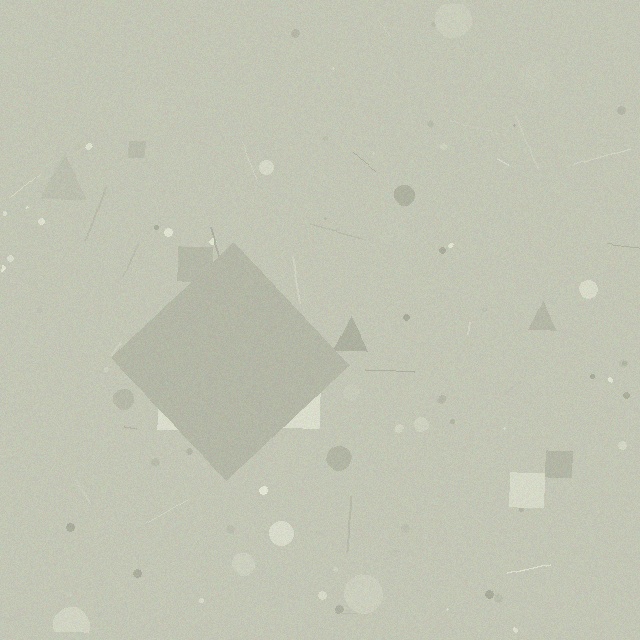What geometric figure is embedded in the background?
A diamond is embedded in the background.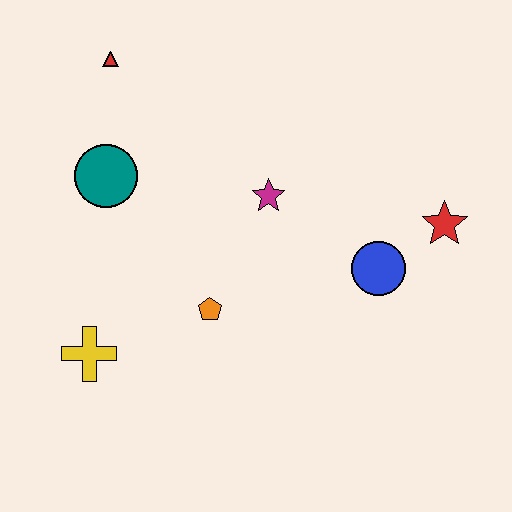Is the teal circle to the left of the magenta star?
Yes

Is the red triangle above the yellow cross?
Yes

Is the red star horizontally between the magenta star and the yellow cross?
No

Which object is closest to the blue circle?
The red star is closest to the blue circle.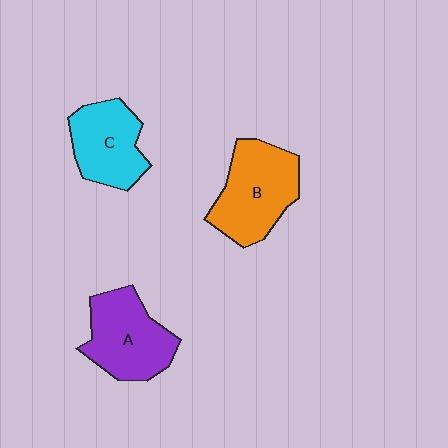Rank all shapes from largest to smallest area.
From largest to smallest: B (orange), A (purple), C (cyan).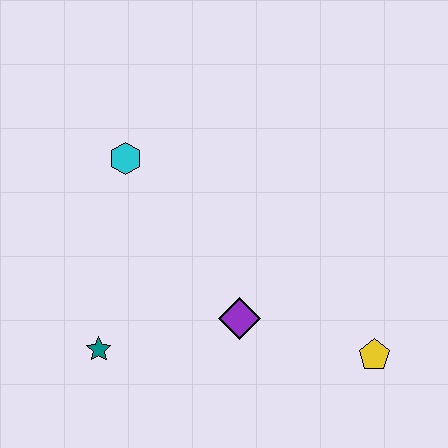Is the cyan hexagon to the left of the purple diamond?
Yes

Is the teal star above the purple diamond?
No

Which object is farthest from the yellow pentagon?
The cyan hexagon is farthest from the yellow pentagon.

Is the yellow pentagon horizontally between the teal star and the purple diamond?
No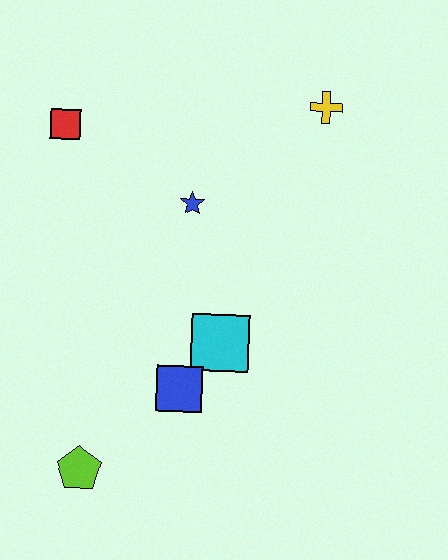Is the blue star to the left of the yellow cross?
Yes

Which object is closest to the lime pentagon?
The blue square is closest to the lime pentagon.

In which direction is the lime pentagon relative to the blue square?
The lime pentagon is to the left of the blue square.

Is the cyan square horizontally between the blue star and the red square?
No